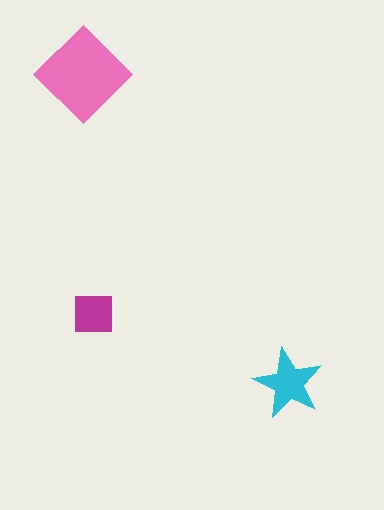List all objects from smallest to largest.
The magenta square, the cyan star, the pink diamond.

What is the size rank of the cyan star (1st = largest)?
2nd.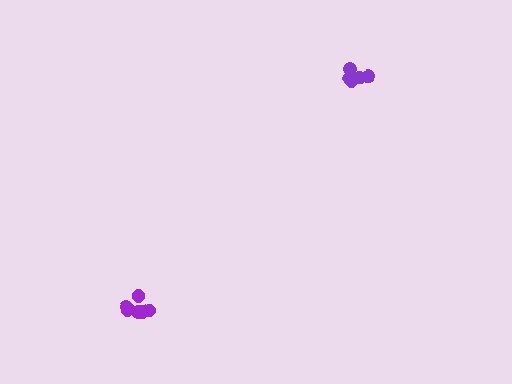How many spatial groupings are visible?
There are 2 spatial groupings.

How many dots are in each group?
Group 1: 7 dots, Group 2: 5 dots (12 total).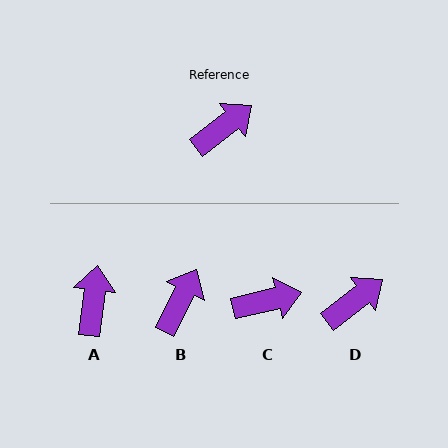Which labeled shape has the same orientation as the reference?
D.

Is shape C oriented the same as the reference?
No, it is off by about 24 degrees.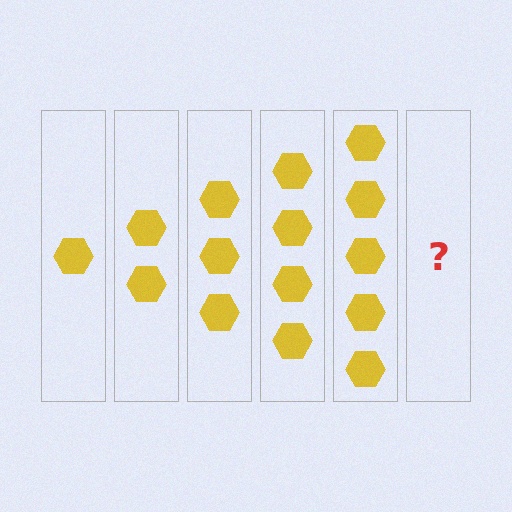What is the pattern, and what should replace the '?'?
The pattern is that each step adds one more hexagon. The '?' should be 6 hexagons.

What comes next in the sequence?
The next element should be 6 hexagons.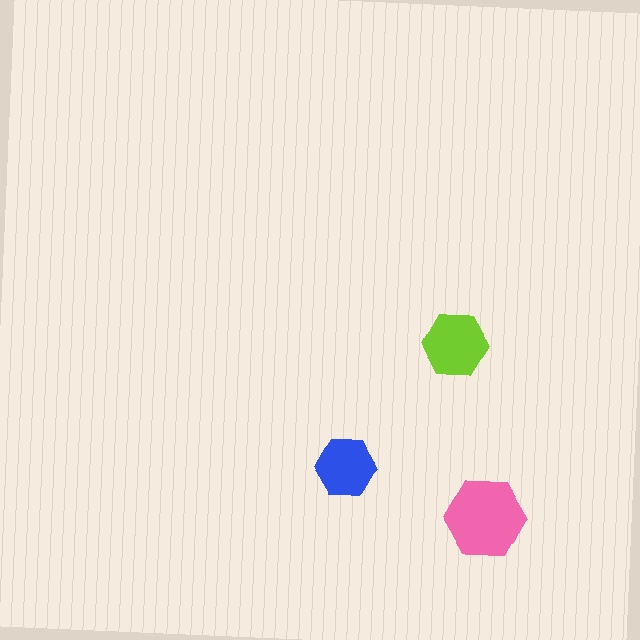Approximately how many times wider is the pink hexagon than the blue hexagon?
About 1.5 times wider.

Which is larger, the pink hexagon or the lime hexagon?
The pink one.